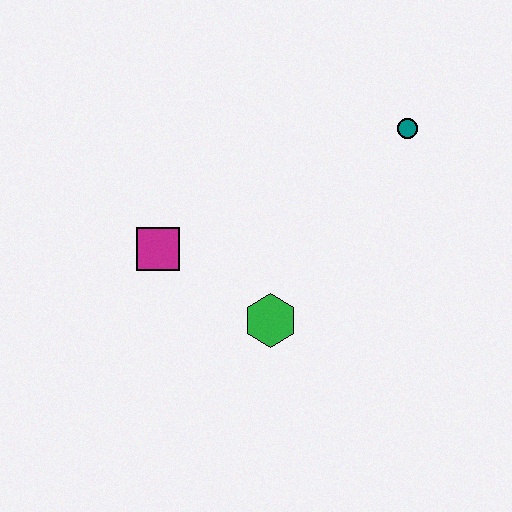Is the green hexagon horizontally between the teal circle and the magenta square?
Yes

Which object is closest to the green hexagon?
The magenta square is closest to the green hexagon.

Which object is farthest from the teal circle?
The magenta square is farthest from the teal circle.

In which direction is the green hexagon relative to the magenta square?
The green hexagon is to the right of the magenta square.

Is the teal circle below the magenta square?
No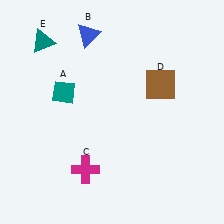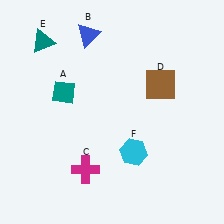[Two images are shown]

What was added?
A cyan hexagon (F) was added in Image 2.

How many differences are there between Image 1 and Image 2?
There is 1 difference between the two images.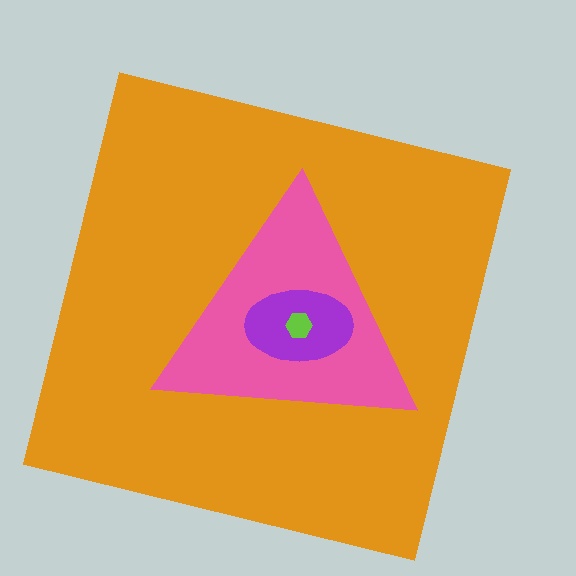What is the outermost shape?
The orange square.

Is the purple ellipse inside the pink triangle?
Yes.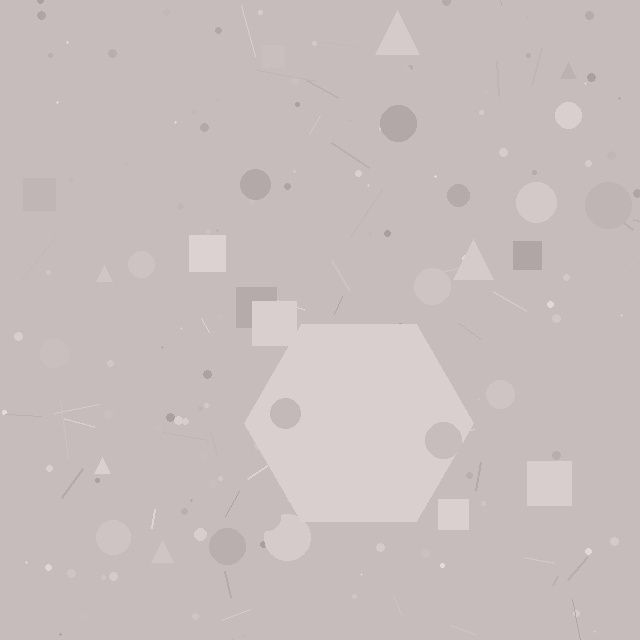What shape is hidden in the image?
A hexagon is hidden in the image.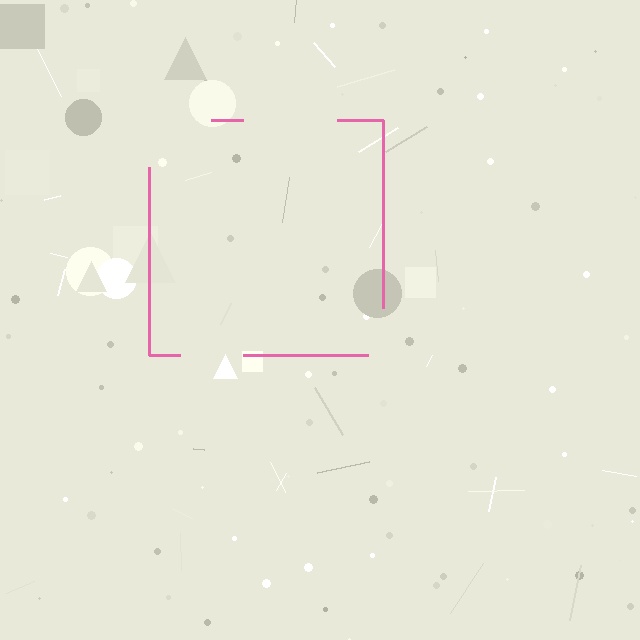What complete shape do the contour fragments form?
The contour fragments form a square.